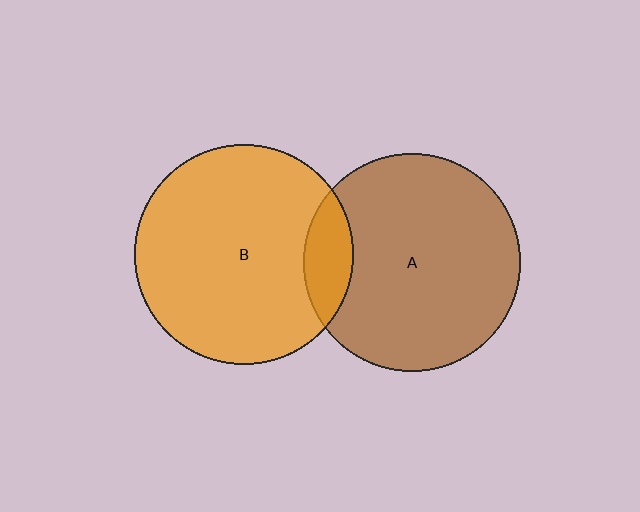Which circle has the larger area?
Circle B (orange).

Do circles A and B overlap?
Yes.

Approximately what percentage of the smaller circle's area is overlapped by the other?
Approximately 15%.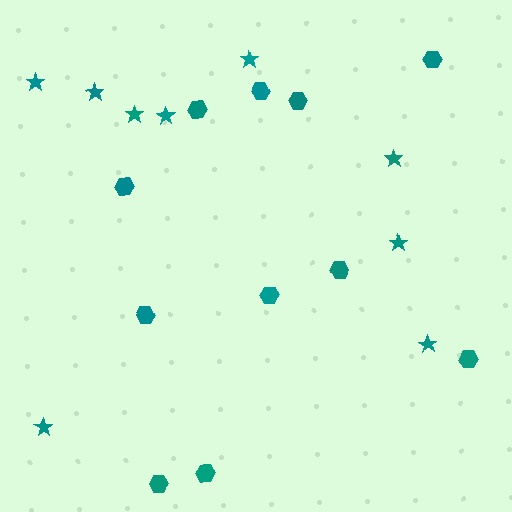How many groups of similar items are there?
There are 2 groups: one group of stars (9) and one group of hexagons (11).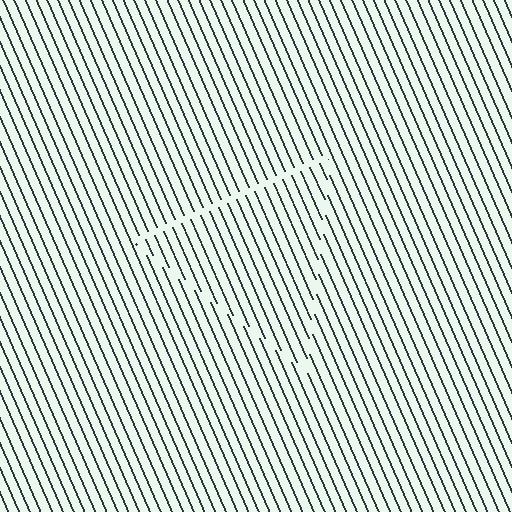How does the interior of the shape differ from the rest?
The interior of the shape contains the same grating, shifted by half a period — the contour is defined by the phase discontinuity where line-ends from the inner and outer gratings abut.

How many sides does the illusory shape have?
3 sides — the line-ends trace a triangle.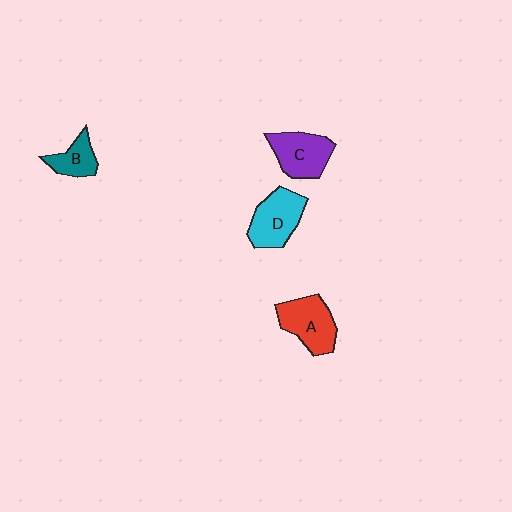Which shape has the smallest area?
Shape B (teal).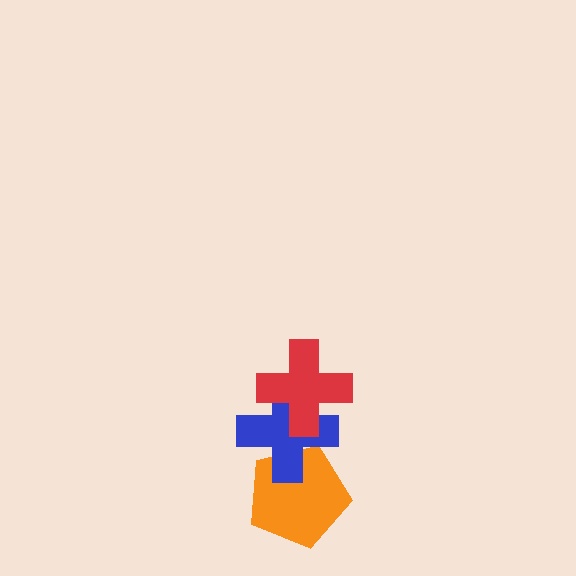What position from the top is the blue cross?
The blue cross is 2nd from the top.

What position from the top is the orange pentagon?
The orange pentagon is 3rd from the top.